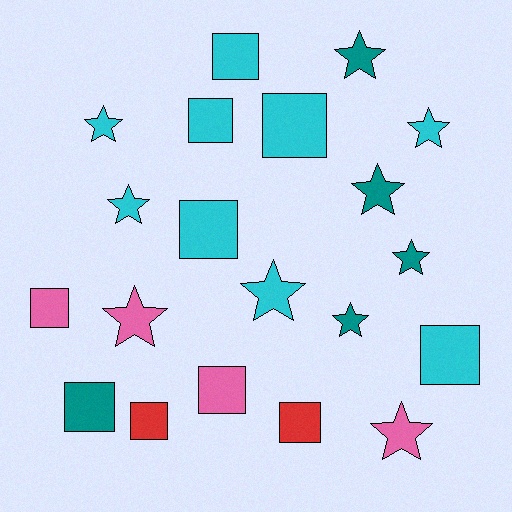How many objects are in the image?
There are 20 objects.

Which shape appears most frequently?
Square, with 10 objects.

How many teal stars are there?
There are 4 teal stars.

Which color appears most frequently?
Cyan, with 9 objects.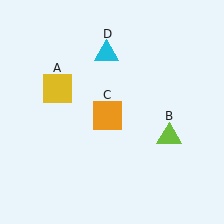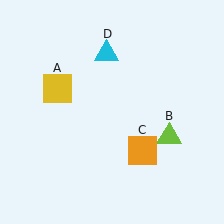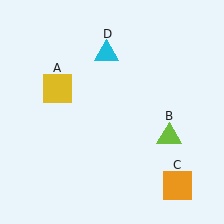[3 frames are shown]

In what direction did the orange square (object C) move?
The orange square (object C) moved down and to the right.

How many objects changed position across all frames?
1 object changed position: orange square (object C).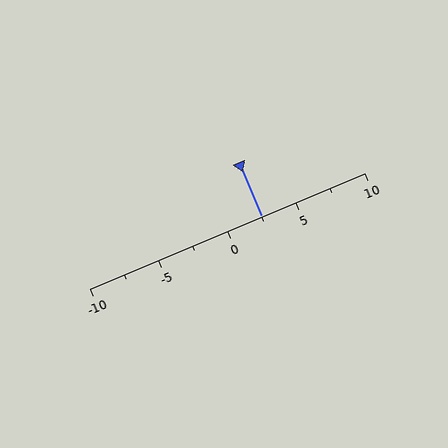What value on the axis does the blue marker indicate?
The marker indicates approximately 2.5.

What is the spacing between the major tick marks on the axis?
The major ticks are spaced 5 apart.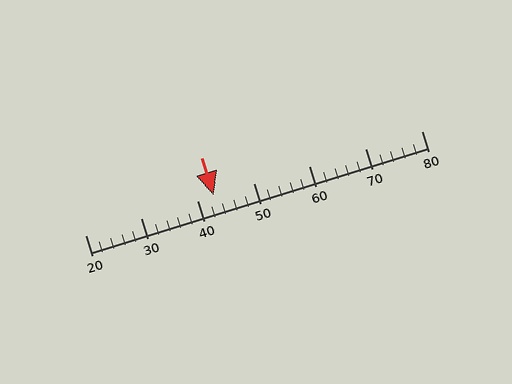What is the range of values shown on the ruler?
The ruler shows values from 20 to 80.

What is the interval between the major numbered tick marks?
The major tick marks are spaced 10 units apart.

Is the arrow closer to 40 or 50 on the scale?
The arrow is closer to 40.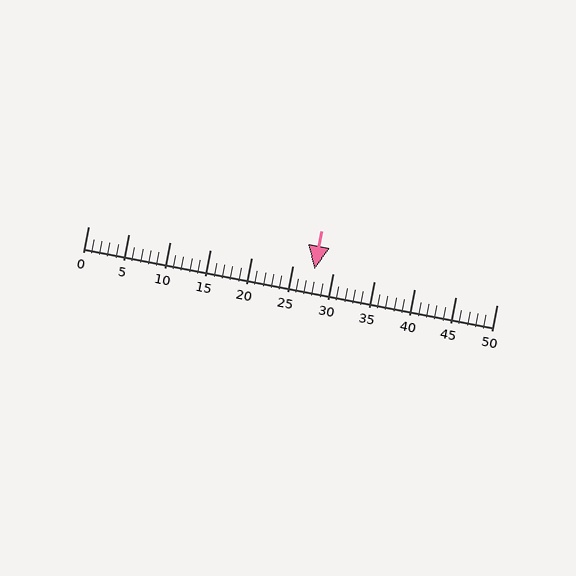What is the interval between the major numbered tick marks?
The major tick marks are spaced 5 units apart.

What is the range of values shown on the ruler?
The ruler shows values from 0 to 50.